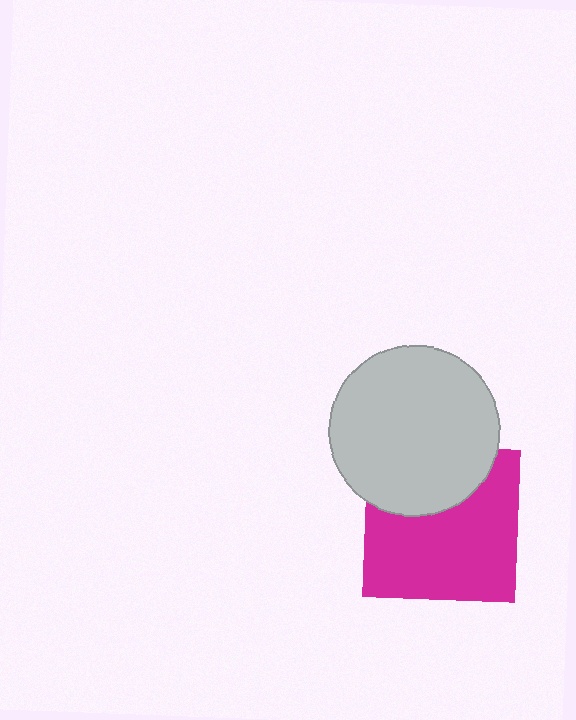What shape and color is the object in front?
The object in front is a light gray circle.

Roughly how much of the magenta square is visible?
Most of it is visible (roughly 68%).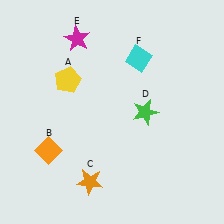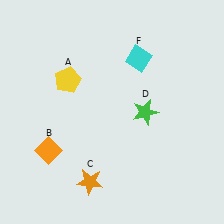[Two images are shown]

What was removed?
The magenta star (E) was removed in Image 2.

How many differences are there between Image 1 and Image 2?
There is 1 difference between the two images.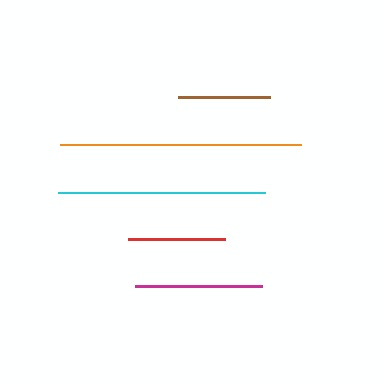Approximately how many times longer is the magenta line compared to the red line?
The magenta line is approximately 1.3 times the length of the red line.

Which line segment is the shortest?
The brown line is the shortest at approximately 93 pixels.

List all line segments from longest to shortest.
From longest to shortest: orange, cyan, magenta, red, brown.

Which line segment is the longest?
The orange line is the longest at approximately 241 pixels.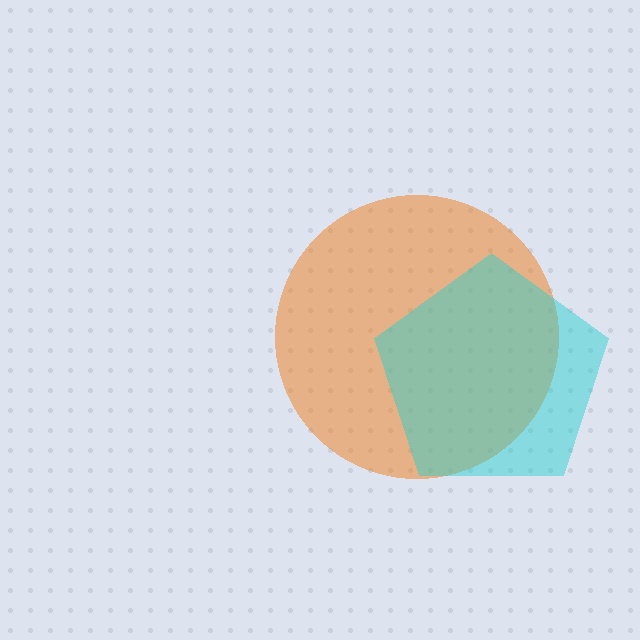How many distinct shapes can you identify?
There are 2 distinct shapes: an orange circle, a cyan pentagon.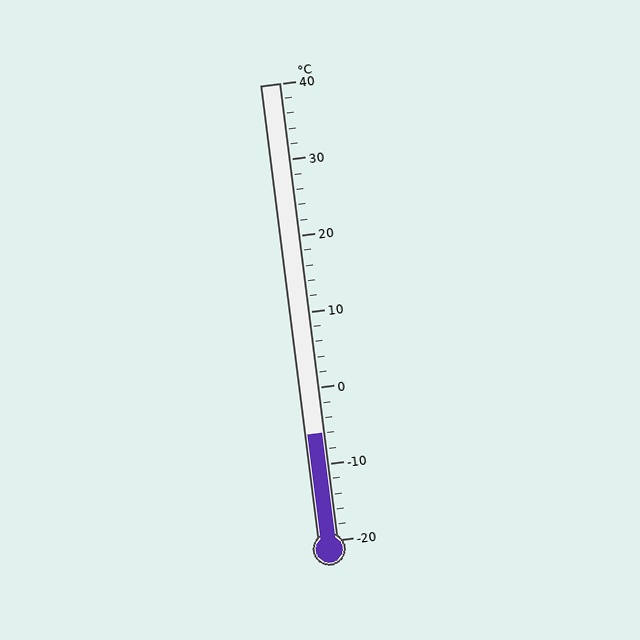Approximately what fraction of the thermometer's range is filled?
The thermometer is filled to approximately 25% of its range.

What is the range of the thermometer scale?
The thermometer scale ranges from -20°C to 40°C.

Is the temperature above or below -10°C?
The temperature is above -10°C.